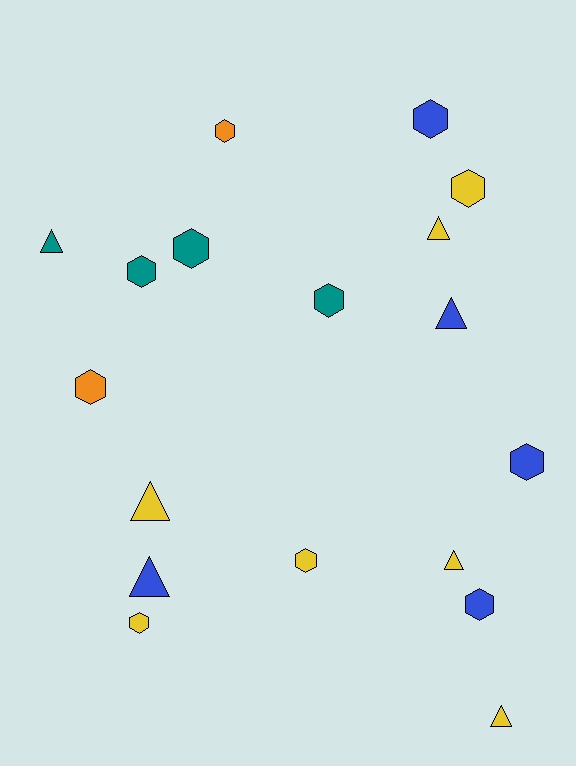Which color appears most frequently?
Yellow, with 7 objects.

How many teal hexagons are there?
There are 3 teal hexagons.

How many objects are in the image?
There are 18 objects.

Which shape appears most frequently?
Hexagon, with 11 objects.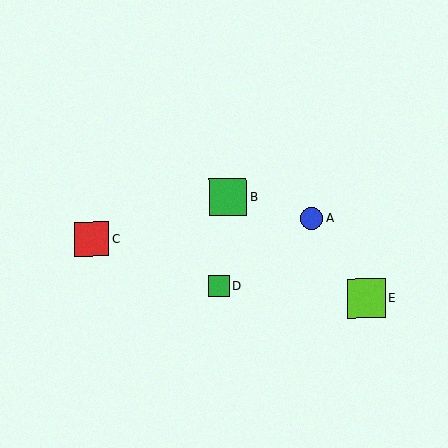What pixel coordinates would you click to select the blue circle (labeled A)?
Click at (312, 218) to select the blue circle A.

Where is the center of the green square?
The center of the green square is at (228, 197).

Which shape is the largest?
The lime square (labeled E) is the largest.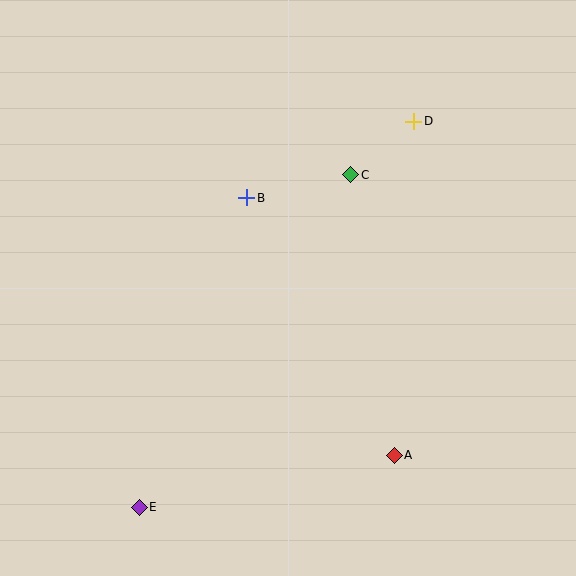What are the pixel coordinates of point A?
Point A is at (394, 455).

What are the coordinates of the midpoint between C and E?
The midpoint between C and E is at (245, 341).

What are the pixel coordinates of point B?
Point B is at (247, 198).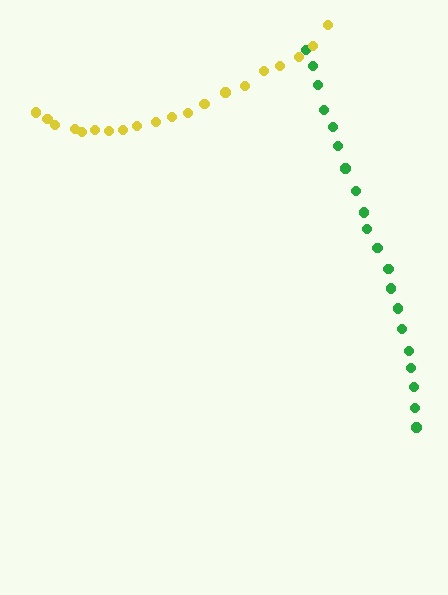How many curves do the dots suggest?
There are 2 distinct paths.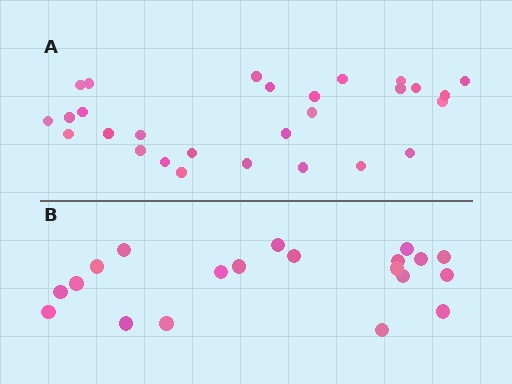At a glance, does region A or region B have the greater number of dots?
Region A (the top region) has more dots.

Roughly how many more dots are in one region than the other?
Region A has roughly 8 or so more dots than region B.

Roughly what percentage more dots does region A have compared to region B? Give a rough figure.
About 40% more.